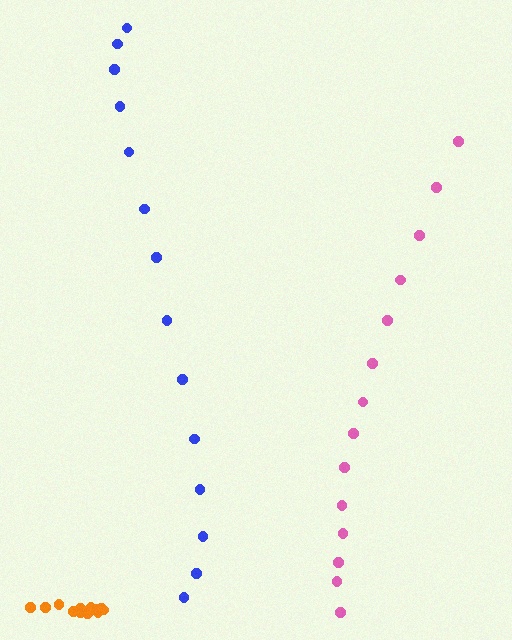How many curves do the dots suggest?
There are 3 distinct paths.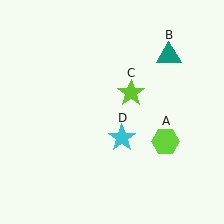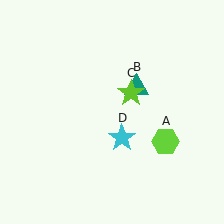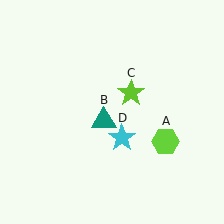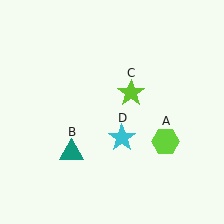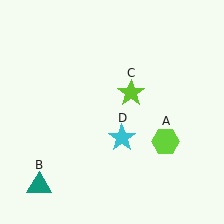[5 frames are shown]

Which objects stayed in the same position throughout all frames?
Lime hexagon (object A) and lime star (object C) and cyan star (object D) remained stationary.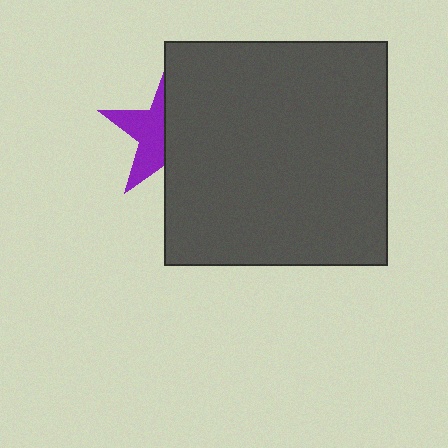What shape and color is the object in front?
The object in front is a dark gray square.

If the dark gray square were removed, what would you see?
You would see the complete purple star.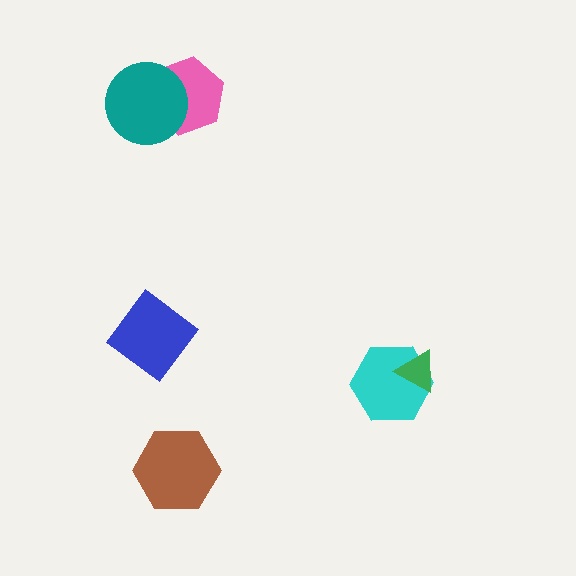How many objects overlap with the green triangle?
1 object overlaps with the green triangle.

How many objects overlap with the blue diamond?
0 objects overlap with the blue diamond.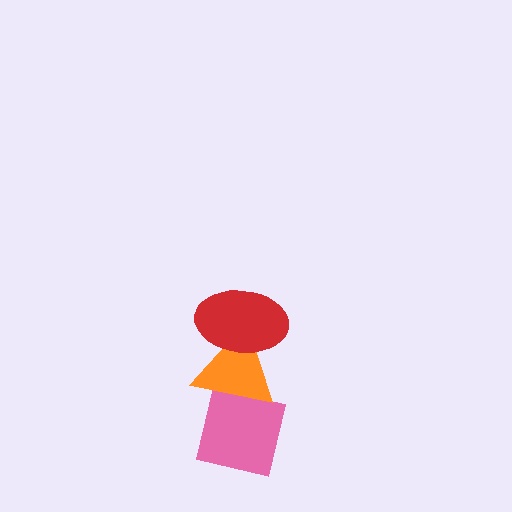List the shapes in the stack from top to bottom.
From top to bottom: the red ellipse, the orange triangle, the pink square.